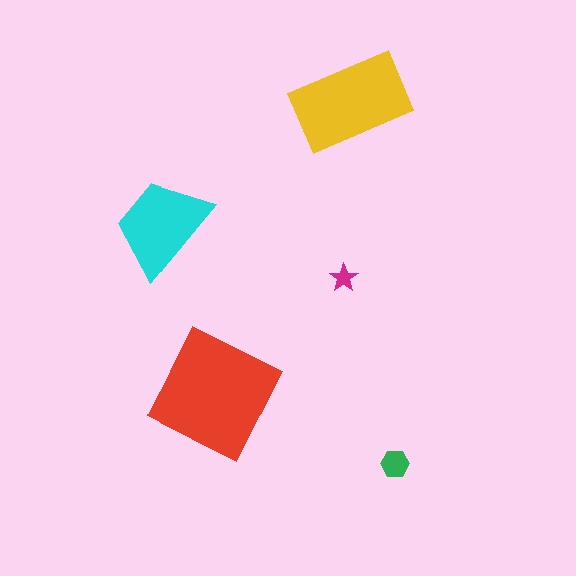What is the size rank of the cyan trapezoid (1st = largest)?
3rd.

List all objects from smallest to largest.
The magenta star, the green hexagon, the cyan trapezoid, the yellow rectangle, the red square.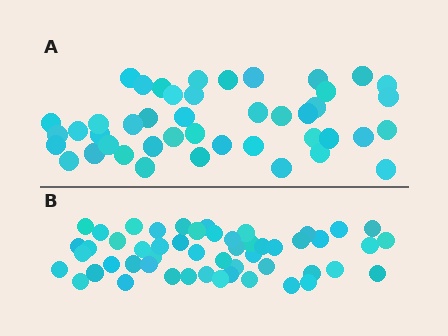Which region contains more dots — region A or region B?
Region B (the bottom region) has more dots.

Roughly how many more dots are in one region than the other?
Region B has roughly 8 or so more dots than region A.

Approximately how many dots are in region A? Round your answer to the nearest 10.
About 40 dots. (The exact count is 44, which rounds to 40.)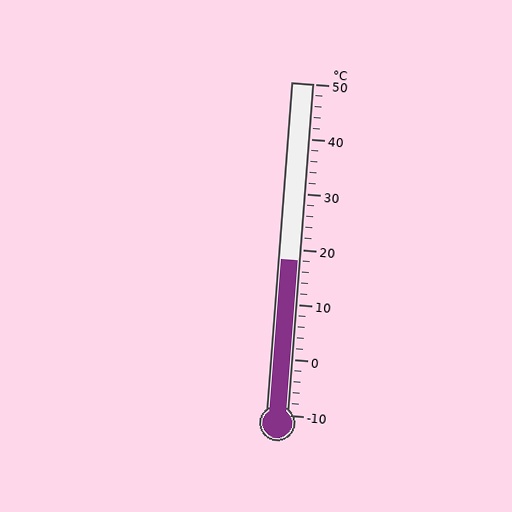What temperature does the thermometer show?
The thermometer shows approximately 18°C.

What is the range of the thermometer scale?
The thermometer scale ranges from -10°C to 50°C.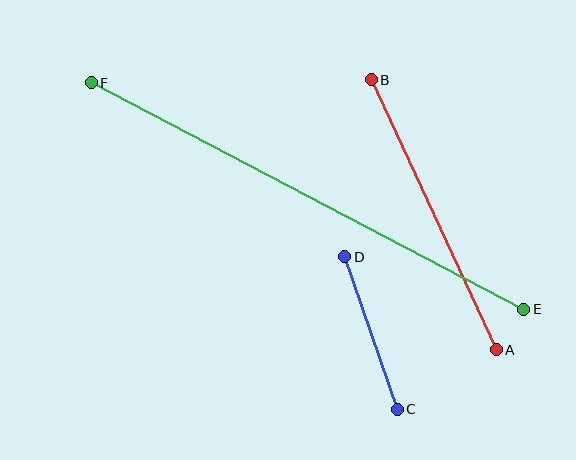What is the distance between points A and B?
The distance is approximately 298 pixels.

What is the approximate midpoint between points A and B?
The midpoint is at approximately (434, 215) pixels.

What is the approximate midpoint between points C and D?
The midpoint is at approximately (371, 333) pixels.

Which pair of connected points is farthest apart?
Points E and F are farthest apart.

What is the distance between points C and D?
The distance is approximately 161 pixels.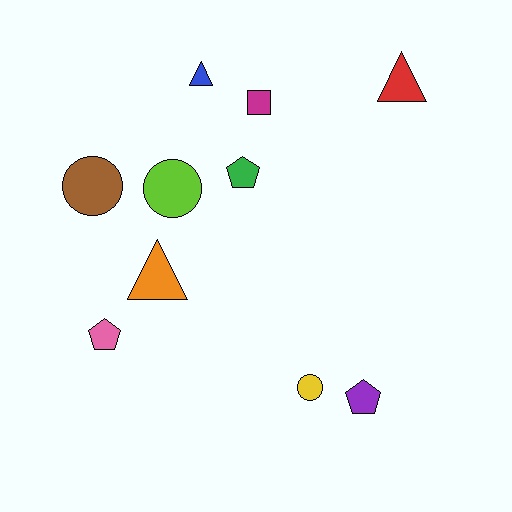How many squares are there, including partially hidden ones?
There is 1 square.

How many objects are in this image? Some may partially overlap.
There are 10 objects.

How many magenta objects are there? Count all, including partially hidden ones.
There is 1 magenta object.